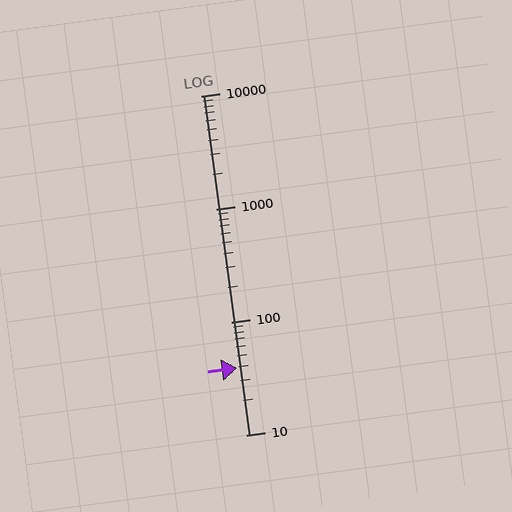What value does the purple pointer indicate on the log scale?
The pointer indicates approximately 39.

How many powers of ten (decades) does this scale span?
The scale spans 3 decades, from 10 to 10000.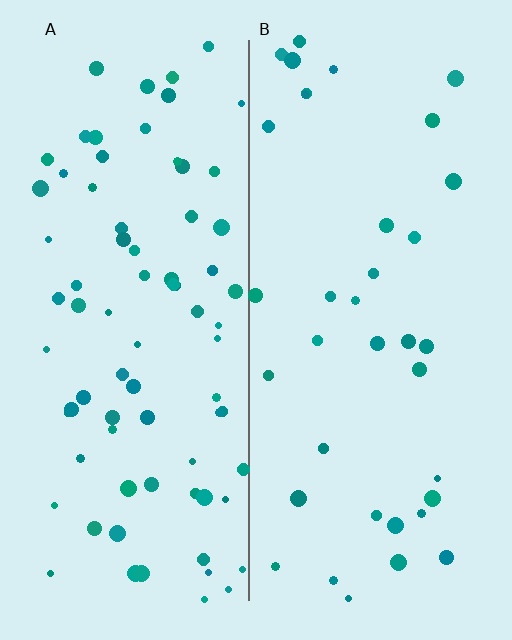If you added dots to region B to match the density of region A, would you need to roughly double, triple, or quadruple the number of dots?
Approximately double.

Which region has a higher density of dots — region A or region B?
A (the left).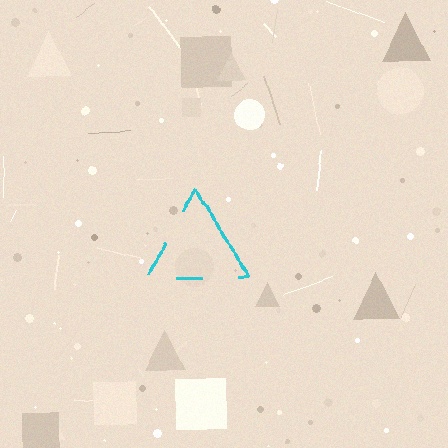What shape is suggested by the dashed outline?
The dashed outline suggests a triangle.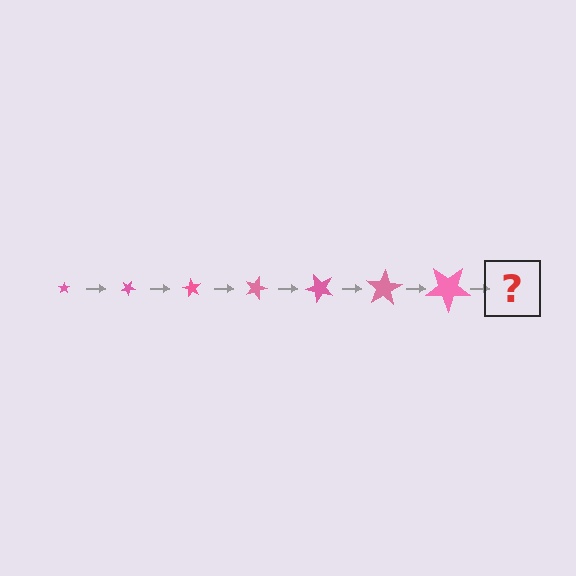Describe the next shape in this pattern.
It should be a star, larger than the previous one and rotated 210 degrees from the start.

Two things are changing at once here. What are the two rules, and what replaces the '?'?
The two rules are that the star grows larger each step and it rotates 30 degrees each step. The '?' should be a star, larger than the previous one and rotated 210 degrees from the start.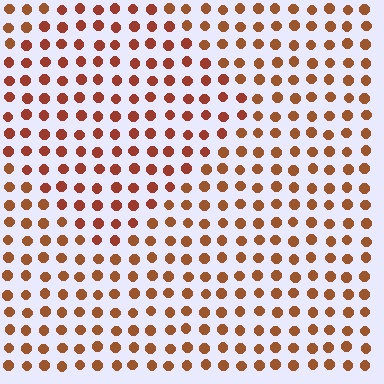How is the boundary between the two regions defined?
The boundary is defined purely by a slight shift in hue (about 15 degrees). Spacing, size, and orientation are identical on both sides.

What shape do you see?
I see a diamond.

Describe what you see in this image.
The image is filled with small brown elements in a uniform arrangement. A diamond-shaped region is visible where the elements are tinted to a slightly different hue, forming a subtle color boundary.